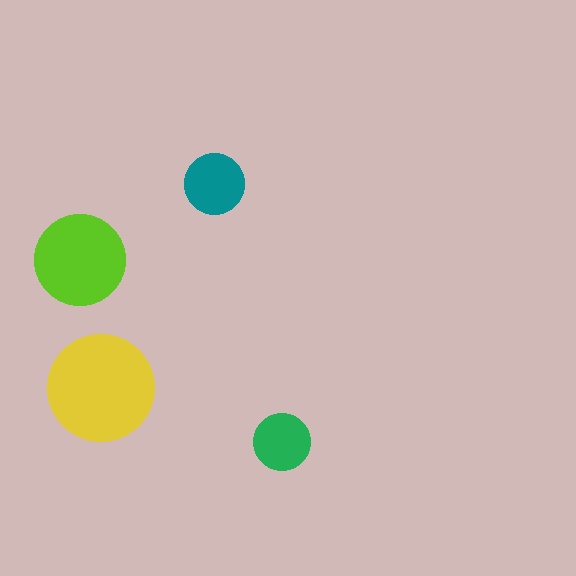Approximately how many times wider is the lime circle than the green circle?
About 1.5 times wider.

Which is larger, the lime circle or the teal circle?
The lime one.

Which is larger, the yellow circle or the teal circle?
The yellow one.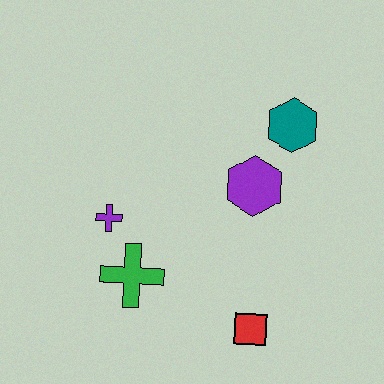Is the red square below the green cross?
Yes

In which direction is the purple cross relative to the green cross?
The purple cross is above the green cross.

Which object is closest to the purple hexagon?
The teal hexagon is closest to the purple hexagon.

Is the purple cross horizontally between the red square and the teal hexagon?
No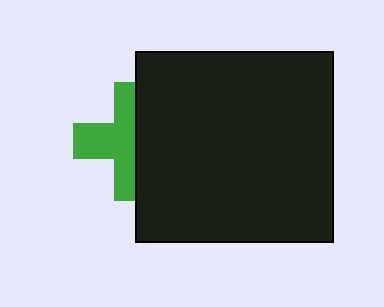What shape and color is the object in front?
The object in front is a black rectangle.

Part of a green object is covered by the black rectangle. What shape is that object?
It is a cross.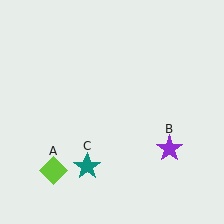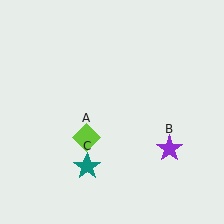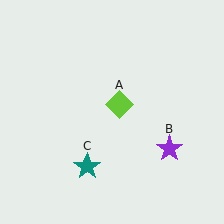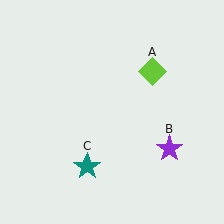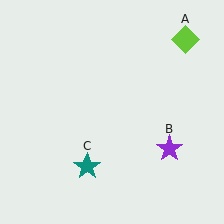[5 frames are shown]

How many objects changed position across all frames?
1 object changed position: lime diamond (object A).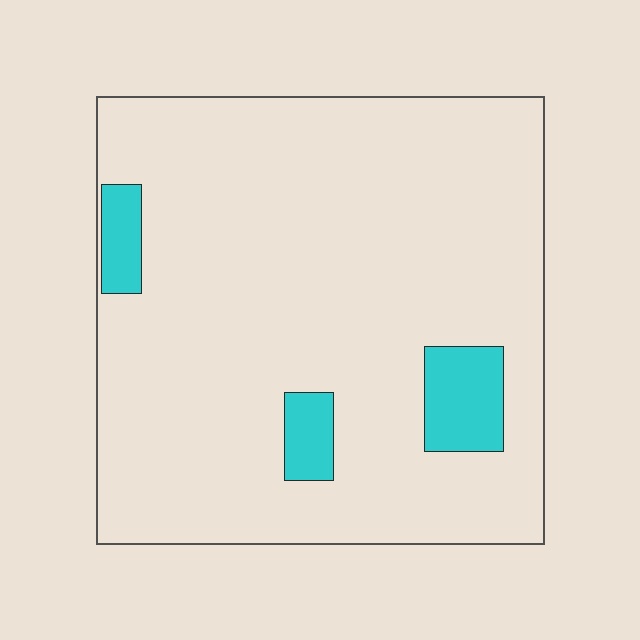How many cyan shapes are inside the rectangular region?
3.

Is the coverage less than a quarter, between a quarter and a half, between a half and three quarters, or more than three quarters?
Less than a quarter.